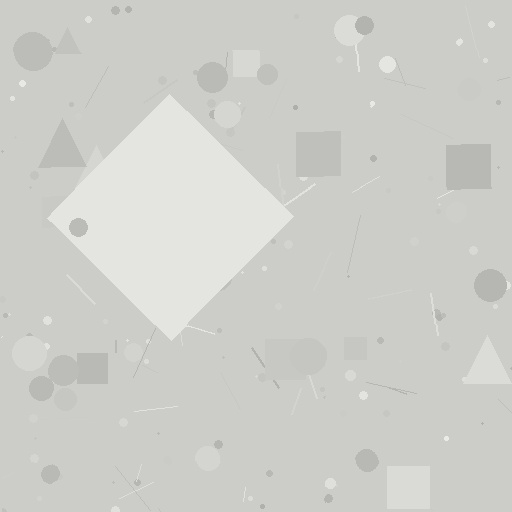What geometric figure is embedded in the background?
A diamond is embedded in the background.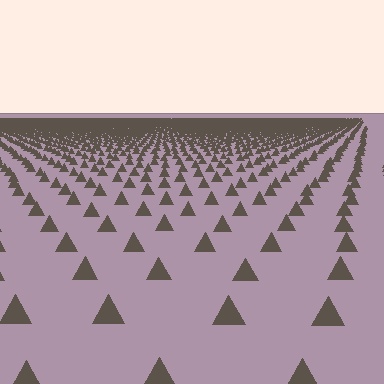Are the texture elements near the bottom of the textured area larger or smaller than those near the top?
Larger. Near the bottom, elements are closer to the viewer and appear at a bigger on-screen size.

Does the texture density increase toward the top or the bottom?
Density increases toward the top.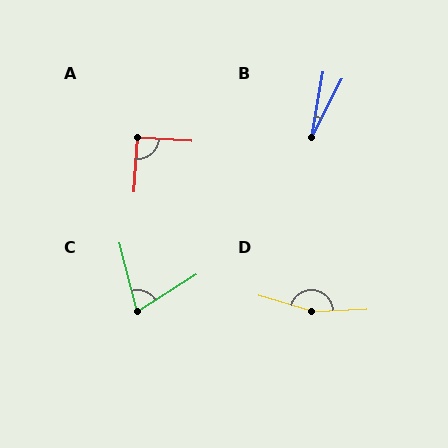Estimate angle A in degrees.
Approximately 90 degrees.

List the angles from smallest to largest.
B (18°), C (72°), A (90°), D (161°).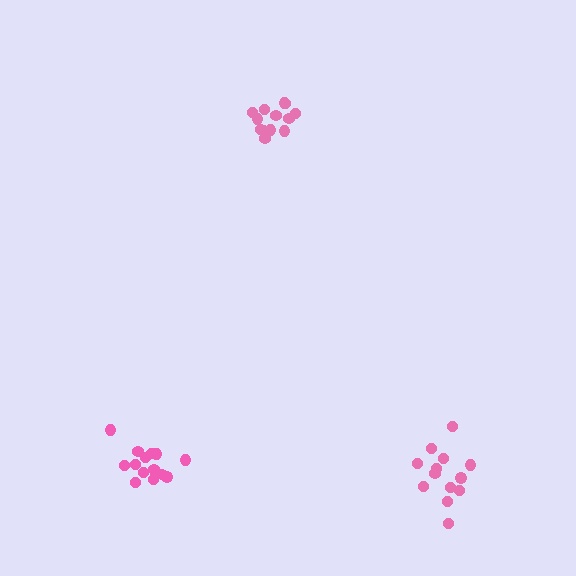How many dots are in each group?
Group 1: 15 dots, Group 2: 13 dots, Group 3: 13 dots (41 total).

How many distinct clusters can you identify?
There are 3 distinct clusters.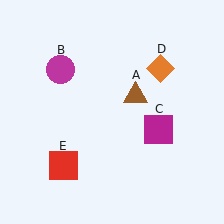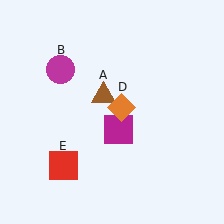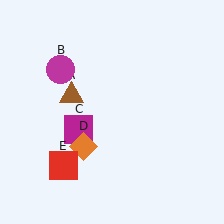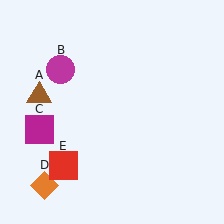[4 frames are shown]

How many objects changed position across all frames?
3 objects changed position: brown triangle (object A), magenta square (object C), orange diamond (object D).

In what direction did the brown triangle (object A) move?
The brown triangle (object A) moved left.